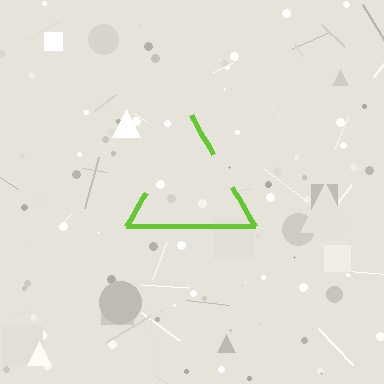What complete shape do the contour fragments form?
The contour fragments form a triangle.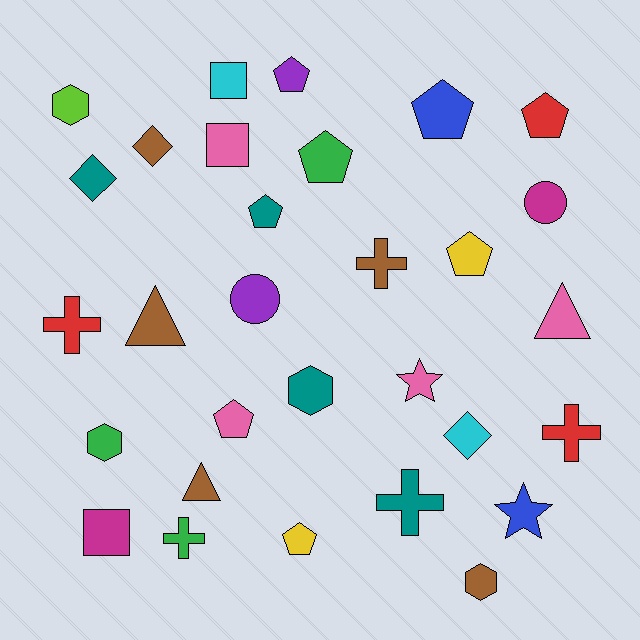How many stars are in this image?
There are 2 stars.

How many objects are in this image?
There are 30 objects.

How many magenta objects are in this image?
There are 2 magenta objects.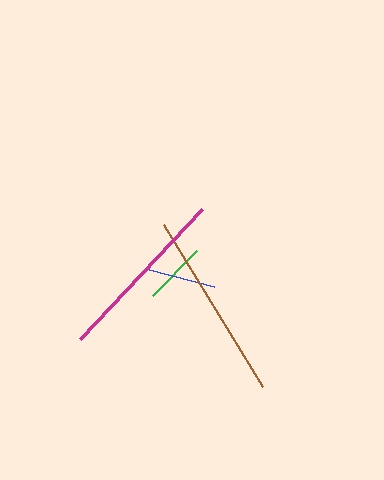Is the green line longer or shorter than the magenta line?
The magenta line is longer than the green line.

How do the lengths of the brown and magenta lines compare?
The brown and magenta lines are approximately the same length.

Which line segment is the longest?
The brown line is the longest at approximately 189 pixels.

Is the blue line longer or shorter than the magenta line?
The magenta line is longer than the blue line.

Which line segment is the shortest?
The green line is the shortest at approximately 62 pixels.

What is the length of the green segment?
The green segment is approximately 62 pixels long.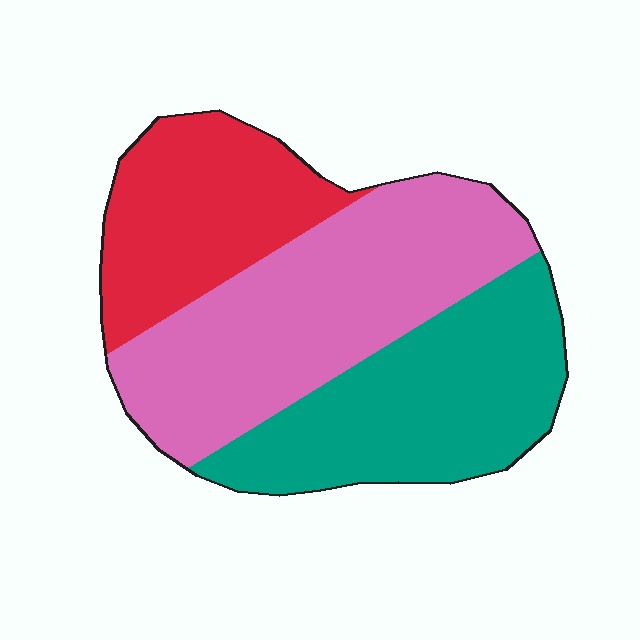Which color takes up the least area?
Red, at roughly 25%.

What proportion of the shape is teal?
Teal takes up about one third (1/3) of the shape.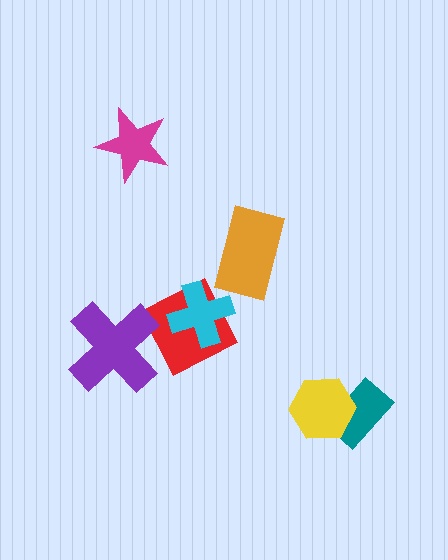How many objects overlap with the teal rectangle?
1 object overlaps with the teal rectangle.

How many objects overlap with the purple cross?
0 objects overlap with the purple cross.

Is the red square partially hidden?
Yes, it is partially covered by another shape.